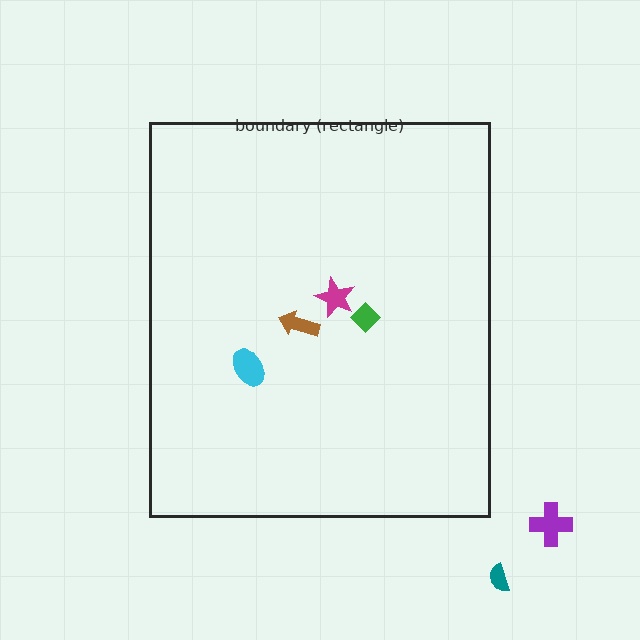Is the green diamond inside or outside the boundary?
Inside.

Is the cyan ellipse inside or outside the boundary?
Inside.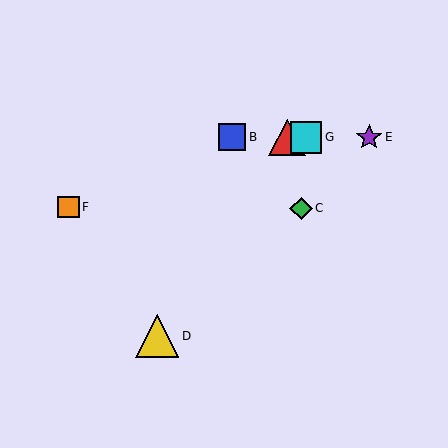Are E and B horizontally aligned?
Yes, both are at y≈137.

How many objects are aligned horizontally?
4 objects (A, B, E, G) are aligned horizontally.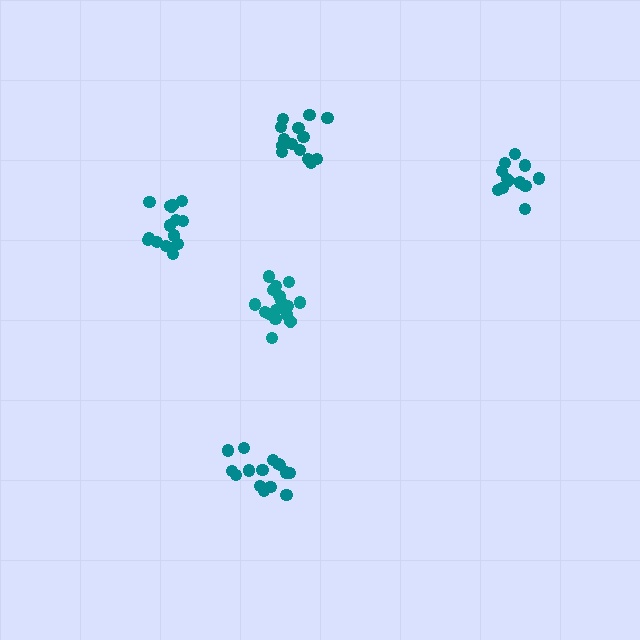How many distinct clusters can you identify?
There are 5 distinct clusters.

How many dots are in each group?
Group 1: 17 dots, Group 2: 12 dots, Group 3: 15 dots, Group 4: 14 dots, Group 5: 15 dots (73 total).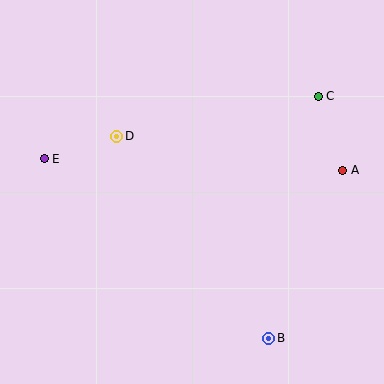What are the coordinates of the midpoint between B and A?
The midpoint between B and A is at (306, 254).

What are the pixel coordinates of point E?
Point E is at (44, 159).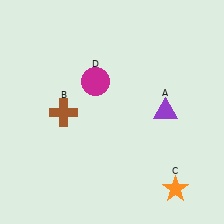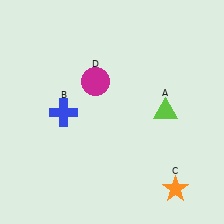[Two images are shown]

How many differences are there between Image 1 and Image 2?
There are 2 differences between the two images.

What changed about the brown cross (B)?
In Image 1, B is brown. In Image 2, it changed to blue.